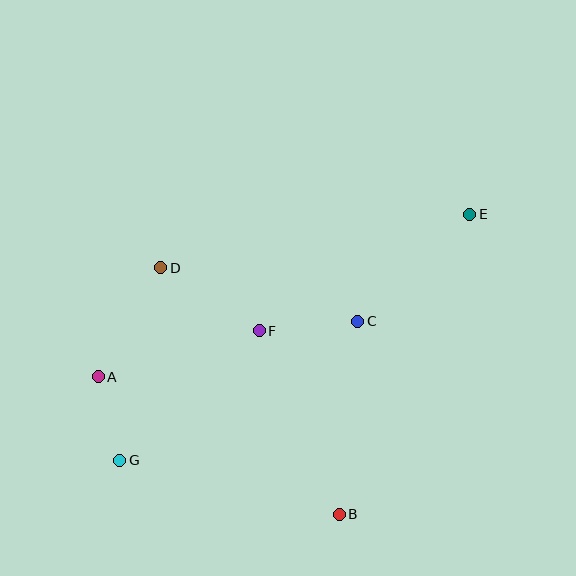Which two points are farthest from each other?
Points E and G are farthest from each other.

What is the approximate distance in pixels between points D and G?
The distance between D and G is approximately 197 pixels.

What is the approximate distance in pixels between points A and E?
The distance between A and E is approximately 406 pixels.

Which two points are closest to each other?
Points A and G are closest to each other.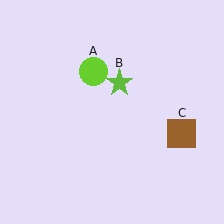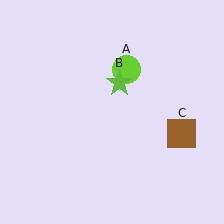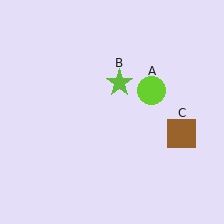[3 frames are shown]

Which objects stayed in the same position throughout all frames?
Lime star (object B) and brown square (object C) remained stationary.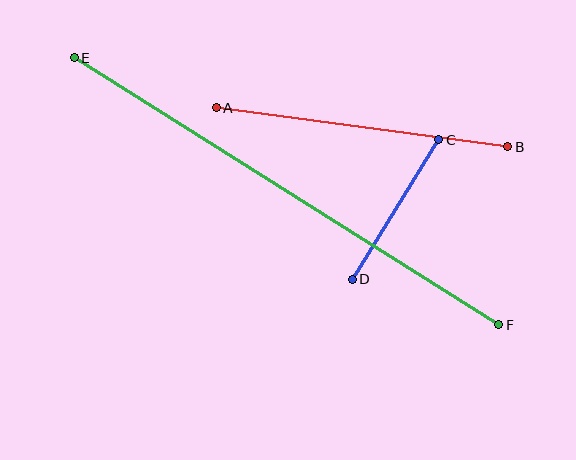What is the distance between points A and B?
The distance is approximately 294 pixels.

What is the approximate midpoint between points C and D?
The midpoint is at approximately (396, 209) pixels.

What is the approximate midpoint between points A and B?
The midpoint is at approximately (362, 127) pixels.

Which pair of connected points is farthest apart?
Points E and F are farthest apart.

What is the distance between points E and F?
The distance is approximately 501 pixels.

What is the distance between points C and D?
The distance is approximately 164 pixels.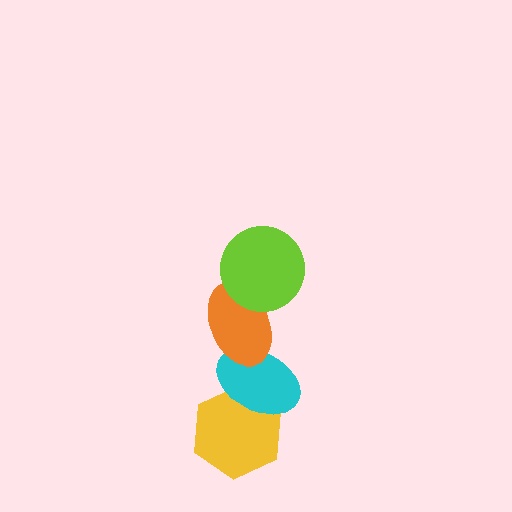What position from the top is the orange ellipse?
The orange ellipse is 2nd from the top.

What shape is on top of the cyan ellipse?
The orange ellipse is on top of the cyan ellipse.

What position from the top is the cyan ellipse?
The cyan ellipse is 3rd from the top.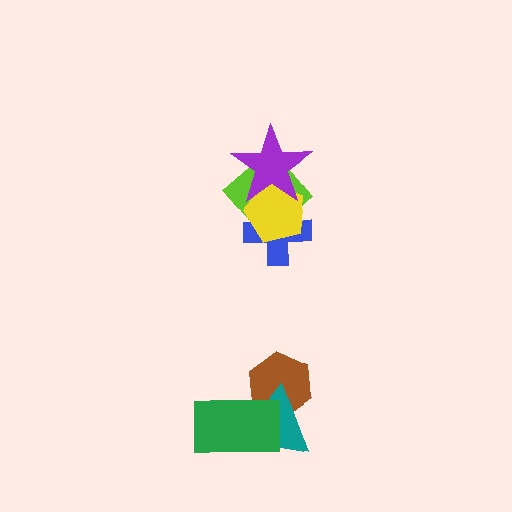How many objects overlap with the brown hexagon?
2 objects overlap with the brown hexagon.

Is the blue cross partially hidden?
Yes, it is partially covered by another shape.